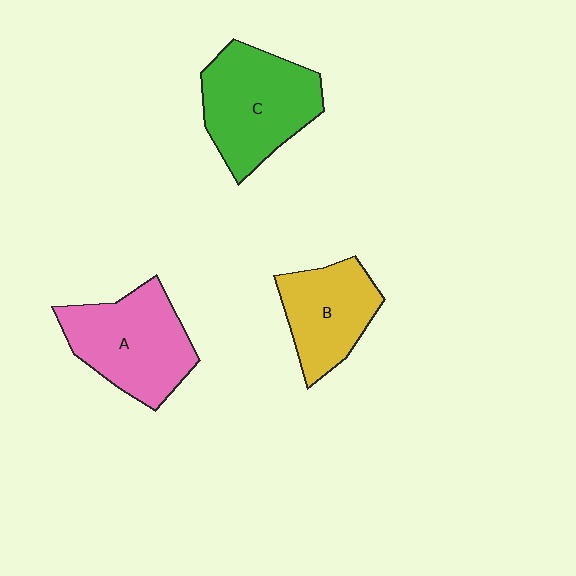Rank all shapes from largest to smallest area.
From largest to smallest: C (green), A (pink), B (yellow).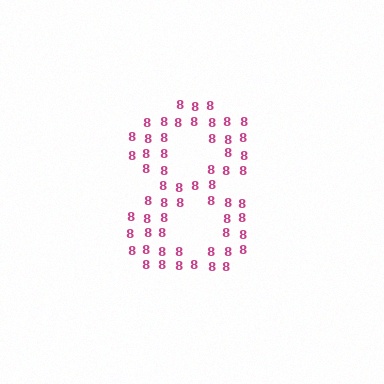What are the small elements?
The small elements are digit 8's.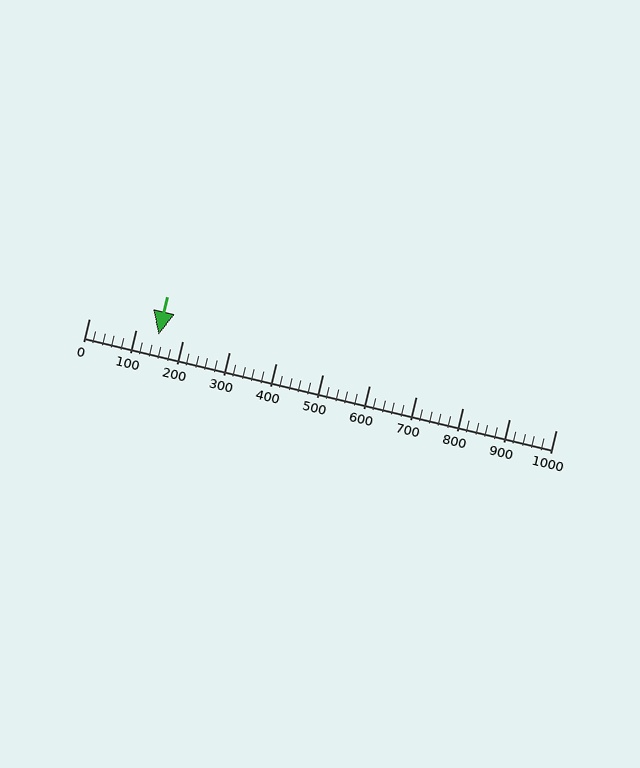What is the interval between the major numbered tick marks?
The major tick marks are spaced 100 units apart.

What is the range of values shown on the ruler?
The ruler shows values from 0 to 1000.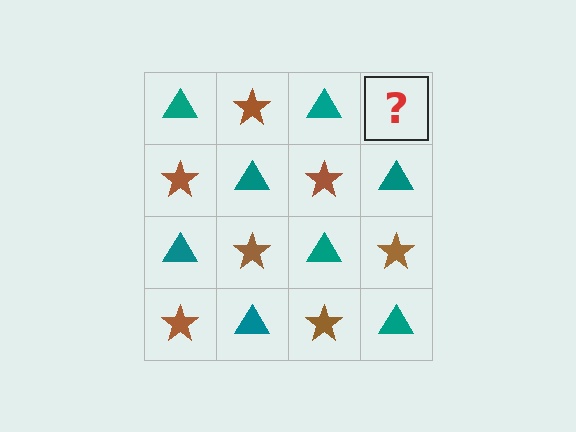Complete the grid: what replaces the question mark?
The question mark should be replaced with a brown star.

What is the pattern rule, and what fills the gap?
The rule is that it alternates teal triangle and brown star in a checkerboard pattern. The gap should be filled with a brown star.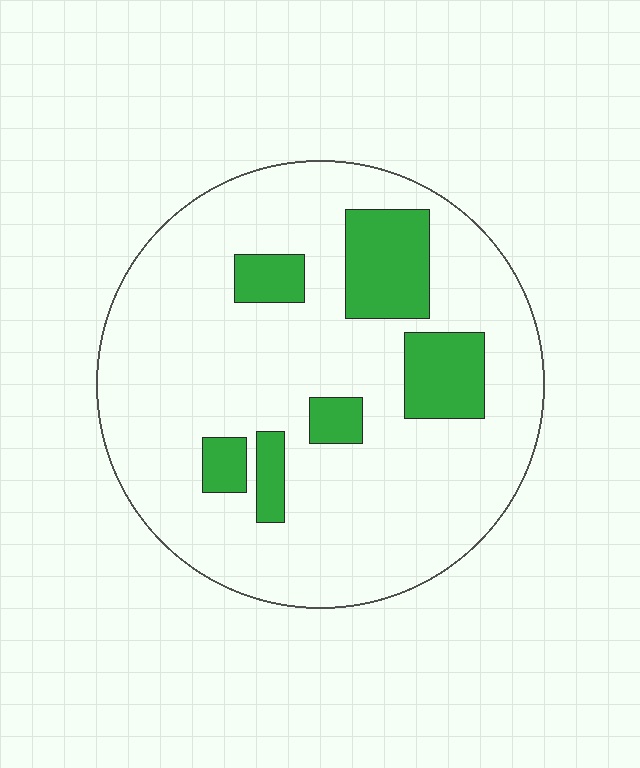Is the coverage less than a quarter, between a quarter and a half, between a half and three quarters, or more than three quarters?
Less than a quarter.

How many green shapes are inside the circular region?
6.